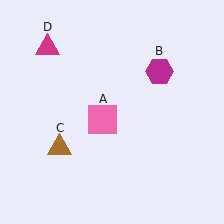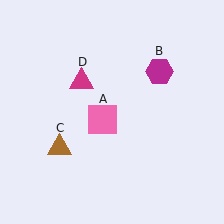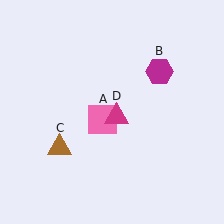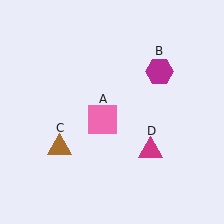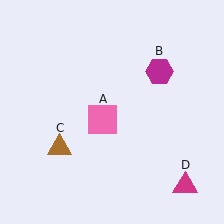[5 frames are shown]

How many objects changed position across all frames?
1 object changed position: magenta triangle (object D).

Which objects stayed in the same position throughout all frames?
Pink square (object A) and magenta hexagon (object B) and brown triangle (object C) remained stationary.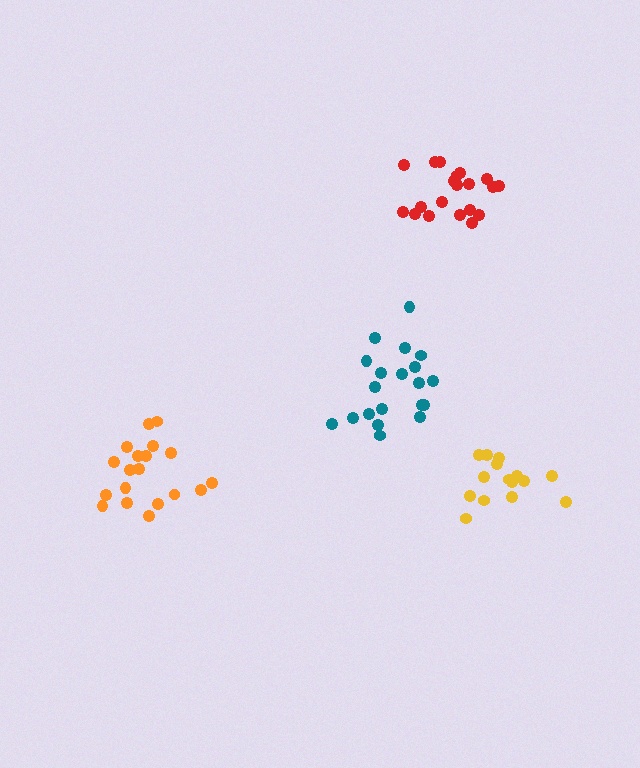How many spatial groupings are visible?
There are 4 spatial groupings.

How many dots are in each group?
Group 1: 20 dots, Group 2: 19 dots, Group 3: 20 dots, Group 4: 15 dots (74 total).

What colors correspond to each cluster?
The clusters are colored: red, orange, teal, yellow.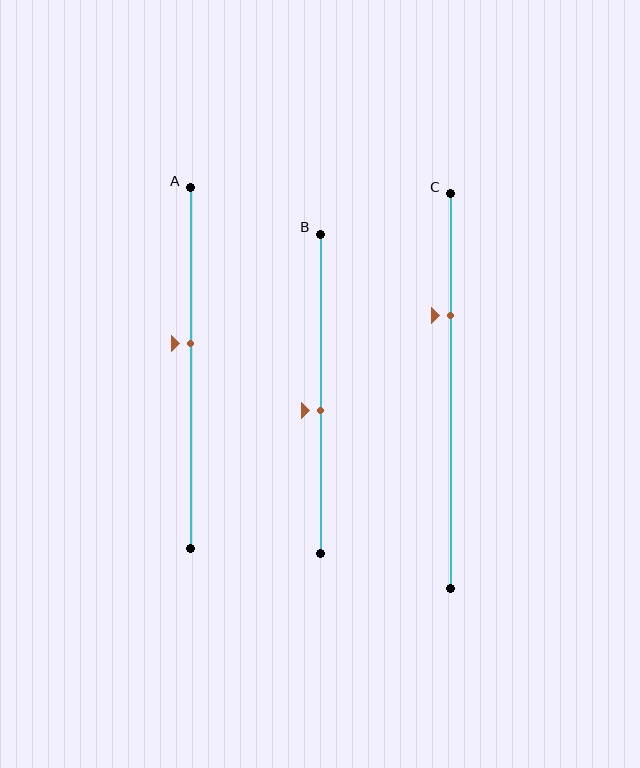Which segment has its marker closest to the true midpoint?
Segment B has its marker closest to the true midpoint.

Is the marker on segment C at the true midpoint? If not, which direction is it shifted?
No, the marker on segment C is shifted upward by about 19% of the segment length.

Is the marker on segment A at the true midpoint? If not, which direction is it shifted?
No, the marker on segment A is shifted upward by about 7% of the segment length.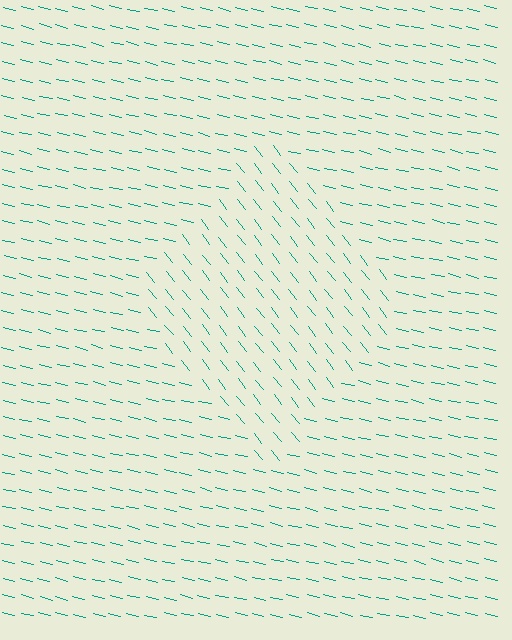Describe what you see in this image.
The image is filled with small teal line segments. A diamond region in the image has lines oriented differently from the surrounding lines, creating a visible texture boundary.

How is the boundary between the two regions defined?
The boundary is defined purely by a change in line orientation (approximately 38 degrees difference). All lines are the same color and thickness.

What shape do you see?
I see a diamond.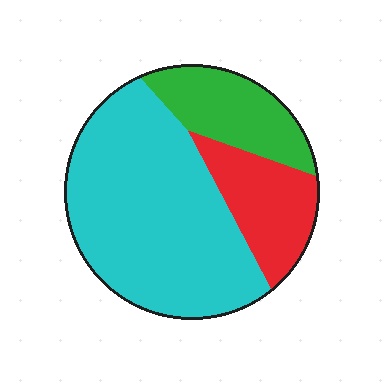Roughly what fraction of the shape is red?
Red takes up about one fifth (1/5) of the shape.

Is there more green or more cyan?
Cyan.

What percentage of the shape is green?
Green takes up about one fifth (1/5) of the shape.